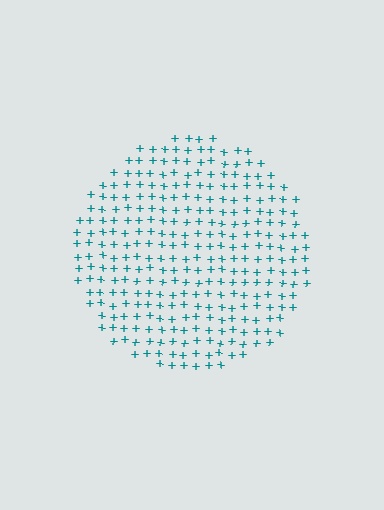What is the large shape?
The large shape is a circle.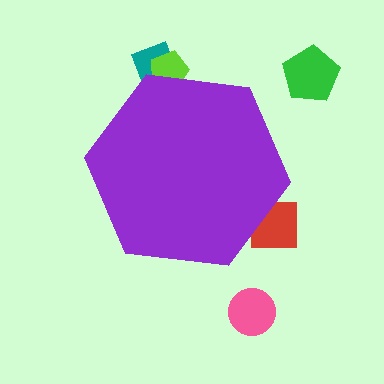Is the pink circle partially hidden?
No, the pink circle is fully visible.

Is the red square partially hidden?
Yes, the red square is partially hidden behind the purple hexagon.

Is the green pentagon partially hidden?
No, the green pentagon is fully visible.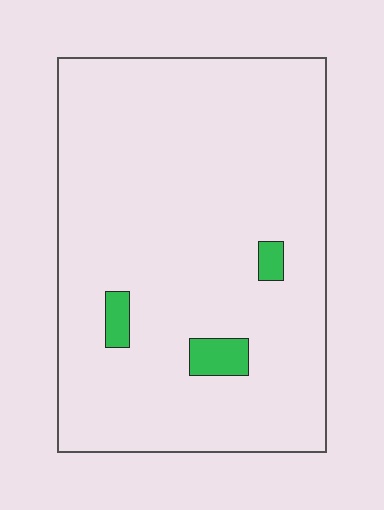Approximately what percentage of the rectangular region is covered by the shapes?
Approximately 5%.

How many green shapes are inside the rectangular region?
3.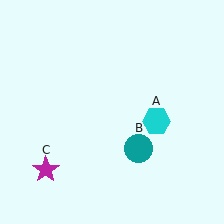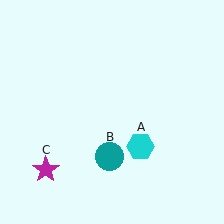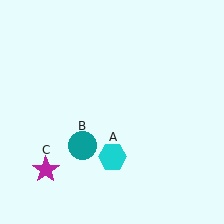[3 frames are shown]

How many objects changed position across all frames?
2 objects changed position: cyan hexagon (object A), teal circle (object B).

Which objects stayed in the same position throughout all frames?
Magenta star (object C) remained stationary.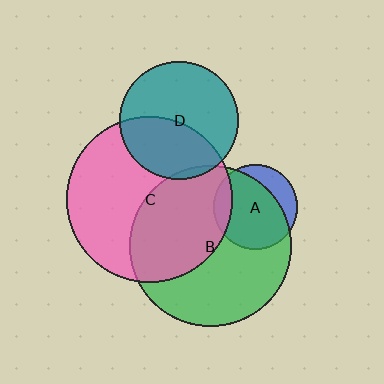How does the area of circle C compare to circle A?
Approximately 3.9 times.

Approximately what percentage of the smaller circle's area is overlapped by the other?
Approximately 75%.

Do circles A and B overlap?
Yes.